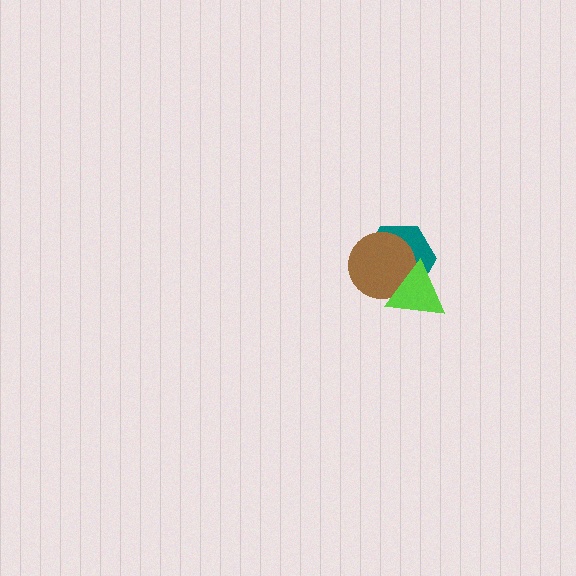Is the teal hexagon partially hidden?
Yes, it is partially covered by another shape.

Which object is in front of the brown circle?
The lime triangle is in front of the brown circle.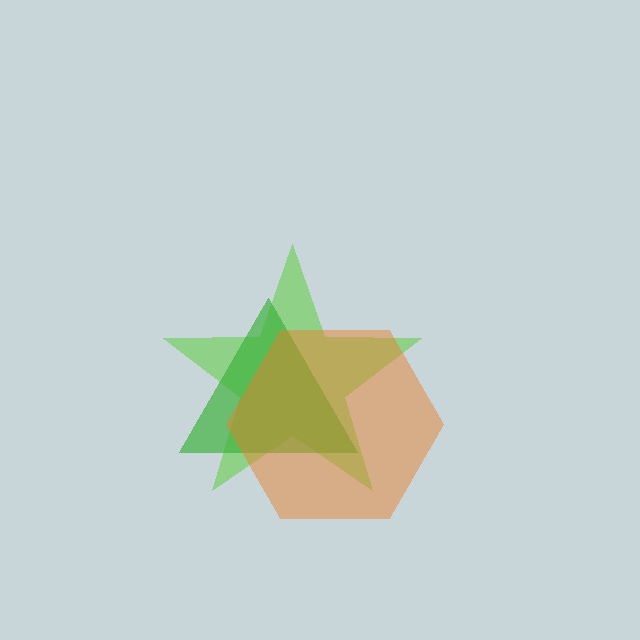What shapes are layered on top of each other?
The layered shapes are: a lime star, a green triangle, an orange hexagon.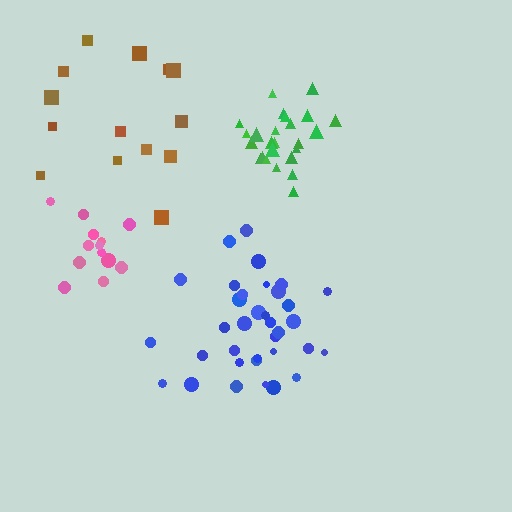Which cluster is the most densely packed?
Green.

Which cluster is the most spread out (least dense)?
Brown.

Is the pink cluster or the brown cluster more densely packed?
Pink.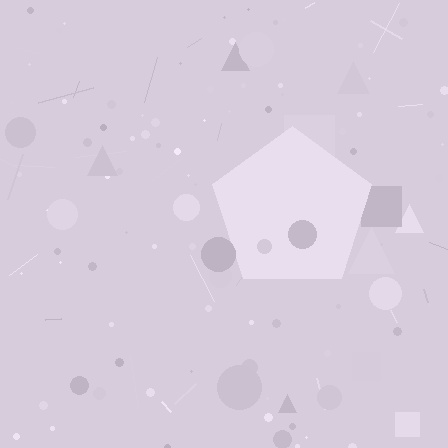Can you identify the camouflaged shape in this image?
The camouflaged shape is a pentagon.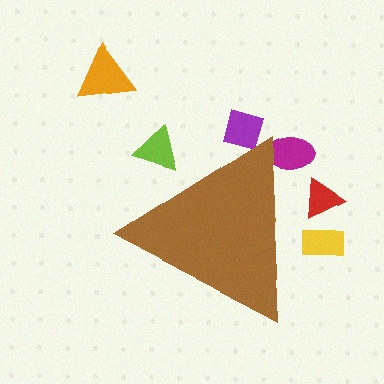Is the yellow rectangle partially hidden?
Yes, the yellow rectangle is partially hidden behind the brown triangle.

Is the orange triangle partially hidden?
No, the orange triangle is fully visible.